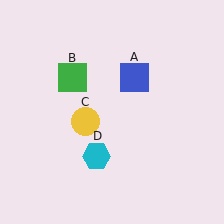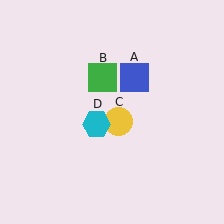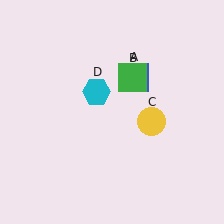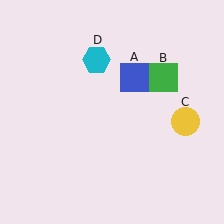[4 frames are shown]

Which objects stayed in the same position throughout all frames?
Blue square (object A) remained stationary.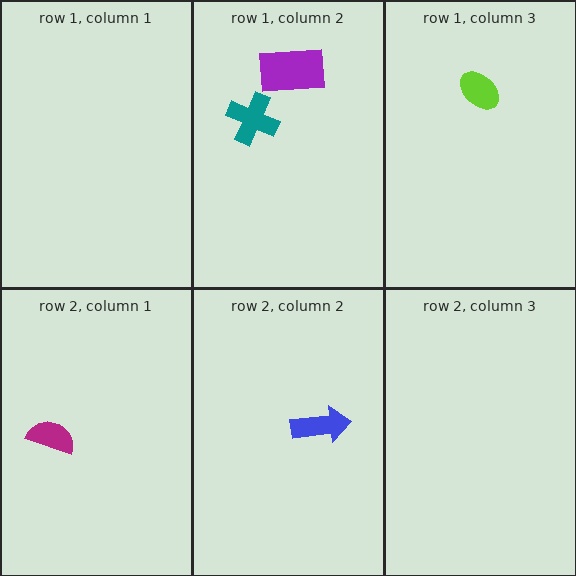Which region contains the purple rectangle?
The row 1, column 2 region.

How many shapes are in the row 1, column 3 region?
1.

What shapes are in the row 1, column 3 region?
The lime ellipse.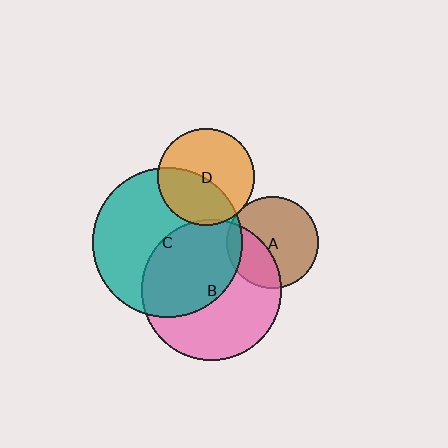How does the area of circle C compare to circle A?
Approximately 2.7 times.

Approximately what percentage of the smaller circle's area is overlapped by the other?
Approximately 5%.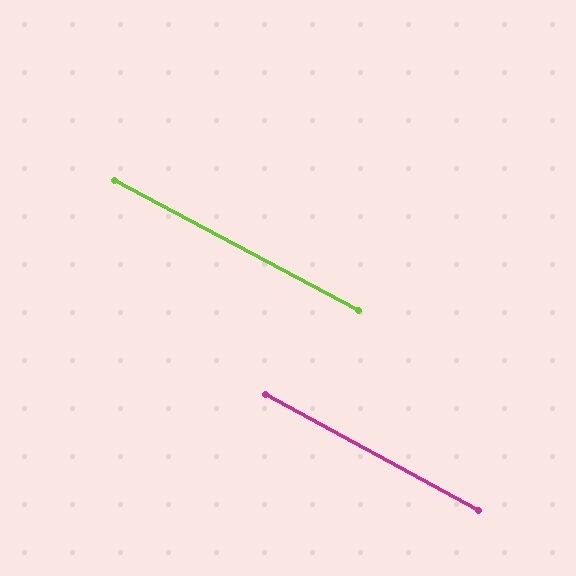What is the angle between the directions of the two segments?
Approximately 1 degree.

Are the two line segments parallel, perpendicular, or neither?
Parallel — their directions differ by only 0.5°.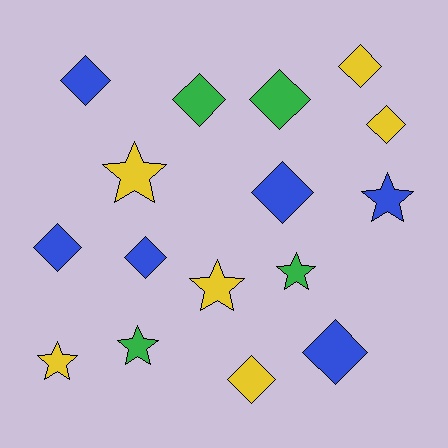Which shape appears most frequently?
Diamond, with 10 objects.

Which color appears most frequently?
Yellow, with 6 objects.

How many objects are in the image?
There are 16 objects.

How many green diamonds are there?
There are 2 green diamonds.